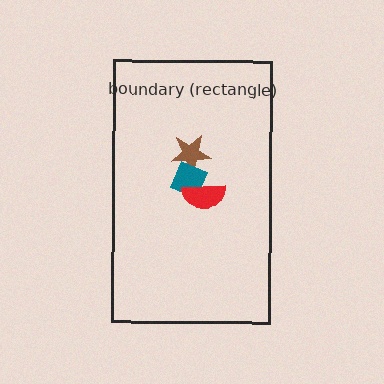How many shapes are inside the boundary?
3 inside, 0 outside.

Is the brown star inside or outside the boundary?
Inside.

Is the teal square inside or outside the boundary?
Inside.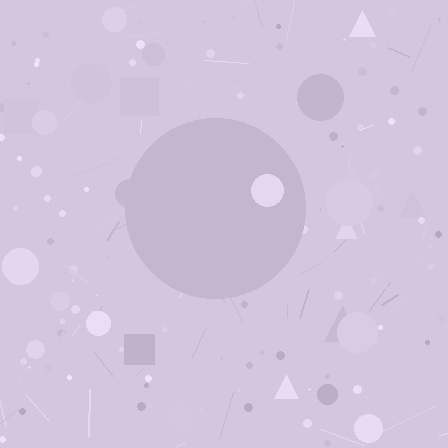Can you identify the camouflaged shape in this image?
The camouflaged shape is a circle.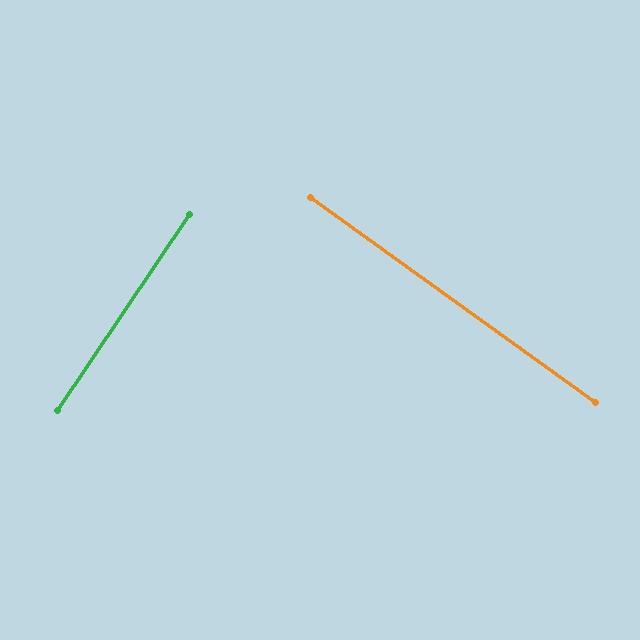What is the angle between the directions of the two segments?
Approximately 88 degrees.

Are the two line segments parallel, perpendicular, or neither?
Perpendicular — they meet at approximately 88°.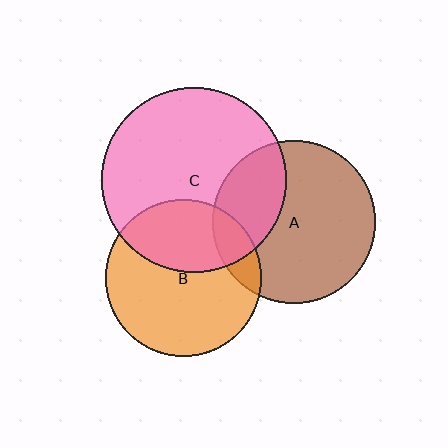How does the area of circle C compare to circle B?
Approximately 1.4 times.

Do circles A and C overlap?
Yes.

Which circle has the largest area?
Circle C (pink).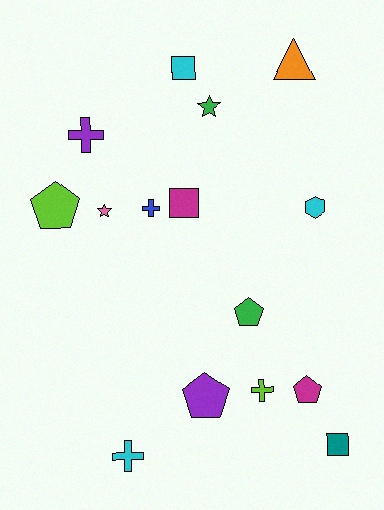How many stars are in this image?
There are 2 stars.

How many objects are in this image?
There are 15 objects.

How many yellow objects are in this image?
There are no yellow objects.